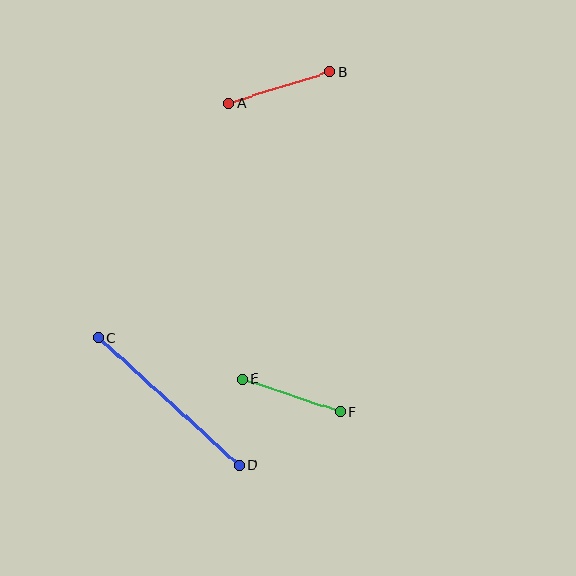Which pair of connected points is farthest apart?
Points C and D are farthest apart.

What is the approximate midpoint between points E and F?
The midpoint is at approximately (291, 395) pixels.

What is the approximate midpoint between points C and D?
The midpoint is at approximately (169, 401) pixels.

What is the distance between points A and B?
The distance is approximately 105 pixels.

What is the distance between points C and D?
The distance is approximately 190 pixels.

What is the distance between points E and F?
The distance is approximately 103 pixels.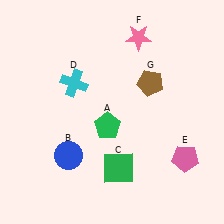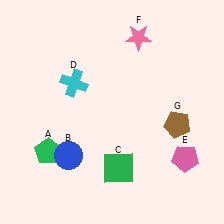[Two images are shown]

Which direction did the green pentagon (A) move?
The green pentagon (A) moved left.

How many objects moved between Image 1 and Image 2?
2 objects moved between the two images.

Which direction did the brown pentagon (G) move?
The brown pentagon (G) moved down.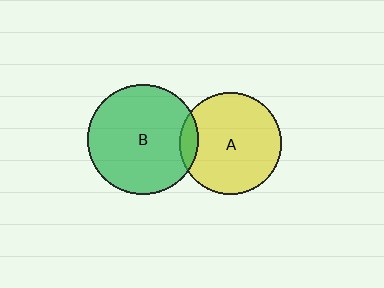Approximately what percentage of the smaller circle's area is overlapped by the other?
Approximately 10%.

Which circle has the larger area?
Circle B (green).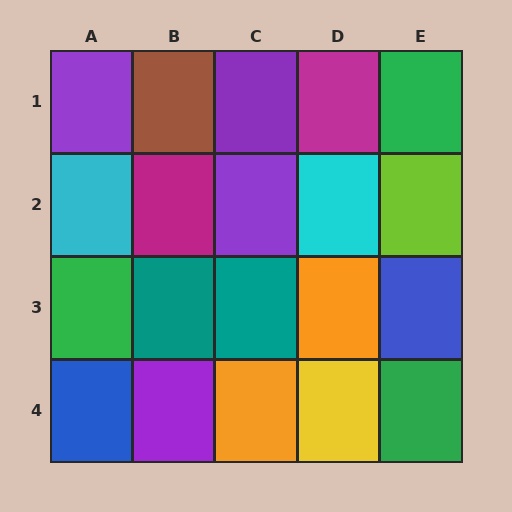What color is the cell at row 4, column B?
Purple.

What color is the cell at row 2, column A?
Cyan.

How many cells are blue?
2 cells are blue.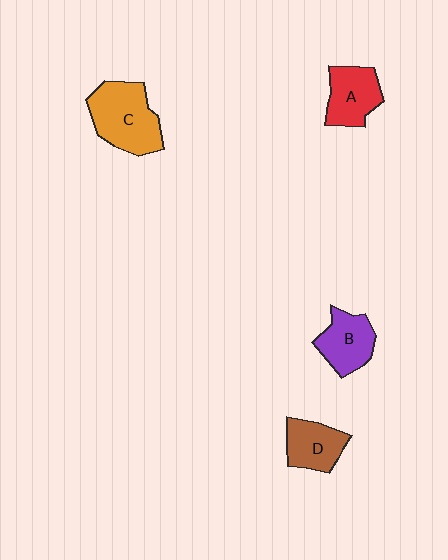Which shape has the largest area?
Shape C (orange).